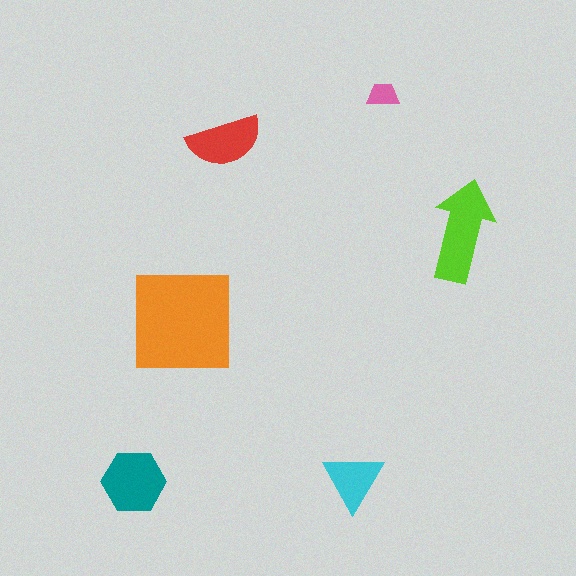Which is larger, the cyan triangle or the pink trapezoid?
The cyan triangle.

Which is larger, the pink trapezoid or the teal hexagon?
The teal hexagon.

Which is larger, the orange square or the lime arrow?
The orange square.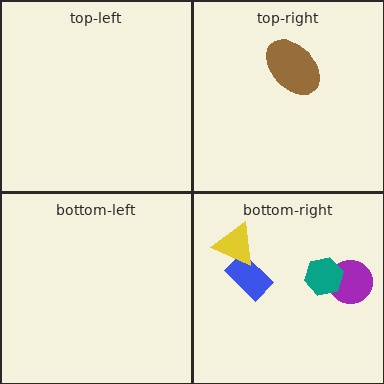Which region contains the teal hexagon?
The bottom-right region.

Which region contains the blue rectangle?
The bottom-right region.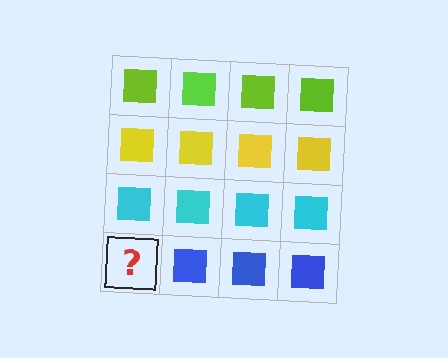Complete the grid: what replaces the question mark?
The question mark should be replaced with a blue square.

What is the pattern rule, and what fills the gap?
The rule is that each row has a consistent color. The gap should be filled with a blue square.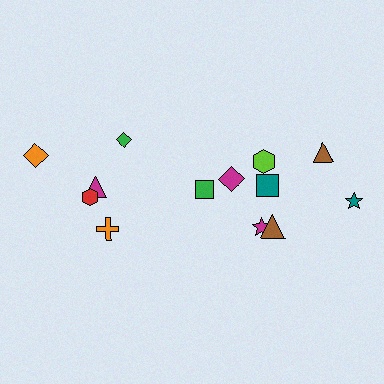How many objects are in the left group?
There are 5 objects.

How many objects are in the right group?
There are 8 objects.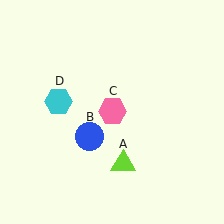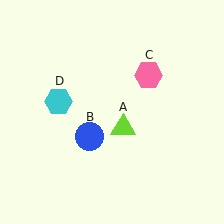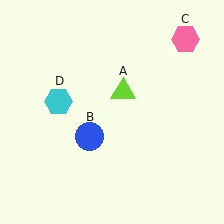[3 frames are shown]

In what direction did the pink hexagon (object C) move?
The pink hexagon (object C) moved up and to the right.